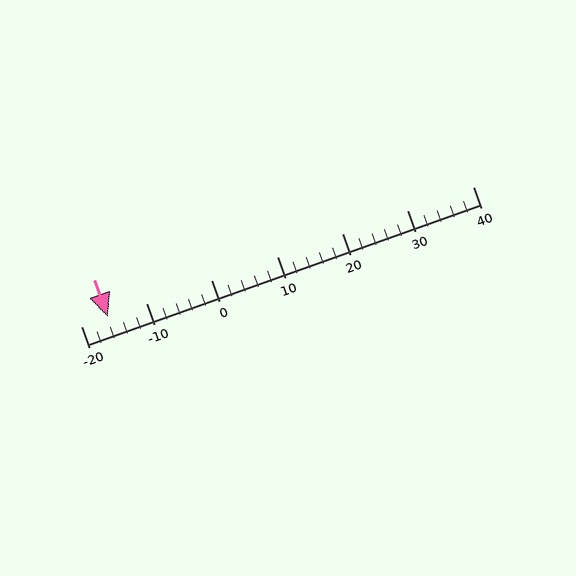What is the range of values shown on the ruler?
The ruler shows values from -20 to 40.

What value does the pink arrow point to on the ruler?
The pink arrow points to approximately -16.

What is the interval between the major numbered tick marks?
The major tick marks are spaced 10 units apart.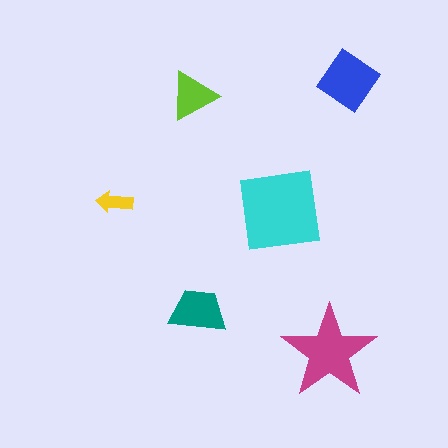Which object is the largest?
The cyan square.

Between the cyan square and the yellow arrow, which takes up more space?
The cyan square.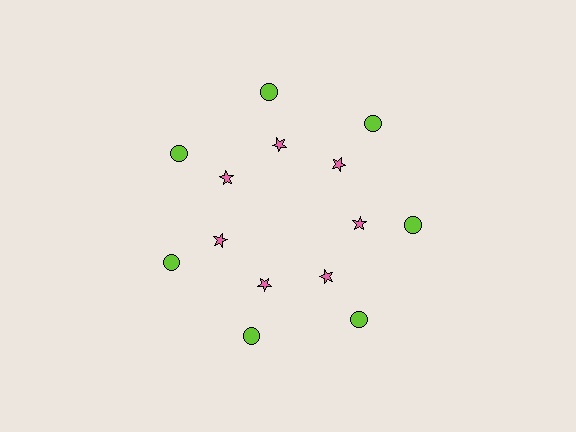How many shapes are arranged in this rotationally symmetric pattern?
There are 14 shapes, arranged in 7 groups of 2.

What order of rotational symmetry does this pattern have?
This pattern has 7-fold rotational symmetry.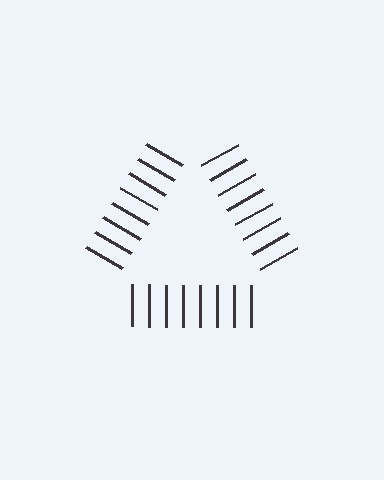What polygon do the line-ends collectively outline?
An illusory triangle — the line segments terminate on its edges but no continuous stroke is drawn.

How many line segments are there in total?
24 — 8 along each of the 3 edges.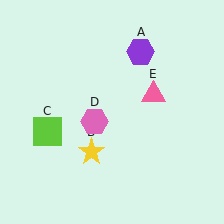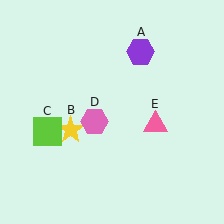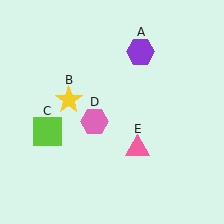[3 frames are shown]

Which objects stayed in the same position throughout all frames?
Purple hexagon (object A) and lime square (object C) and pink hexagon (object D) remained stationary.